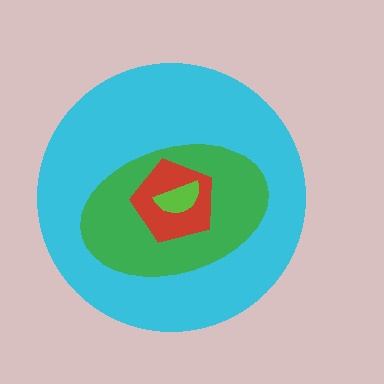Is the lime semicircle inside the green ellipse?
Yes.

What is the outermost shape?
The cyan circle.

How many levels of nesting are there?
4.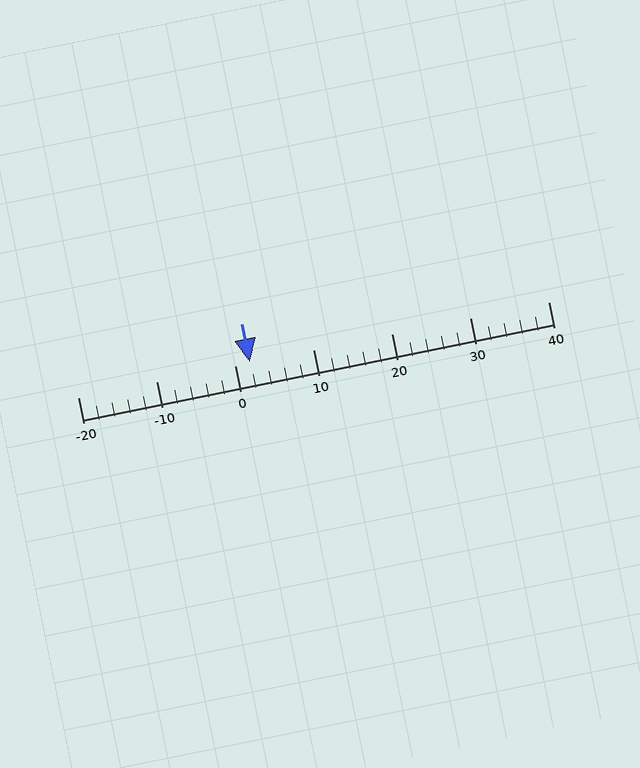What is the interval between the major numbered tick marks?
The major tick marks are spaced 10 units apart.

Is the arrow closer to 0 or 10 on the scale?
The arrow is closer to 0.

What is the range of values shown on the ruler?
The ruler shows values from -20 to 40.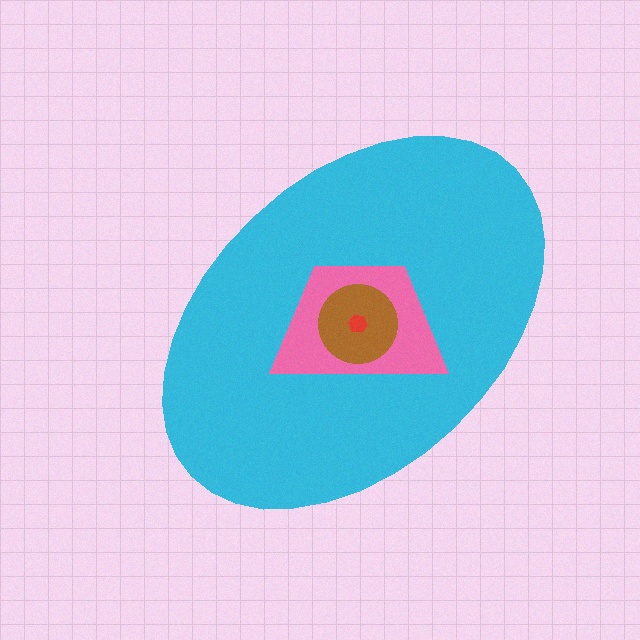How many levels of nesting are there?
4.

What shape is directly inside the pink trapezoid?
The brown circle.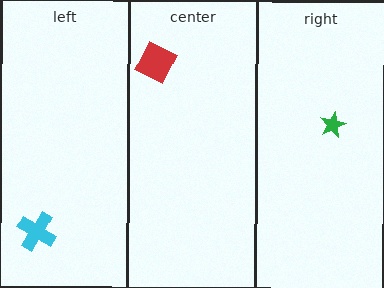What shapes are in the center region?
The red diamond.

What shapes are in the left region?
The cyan cross.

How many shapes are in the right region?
1.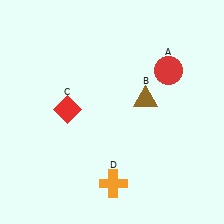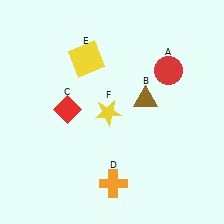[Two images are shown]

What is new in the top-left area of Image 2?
A yellow square (E) was added in the top-left area of Image 2.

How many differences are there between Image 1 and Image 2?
There are 2 differences between the two images.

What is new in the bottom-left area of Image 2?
A yellow star (F) was added in the bottom-left area of Image 2.